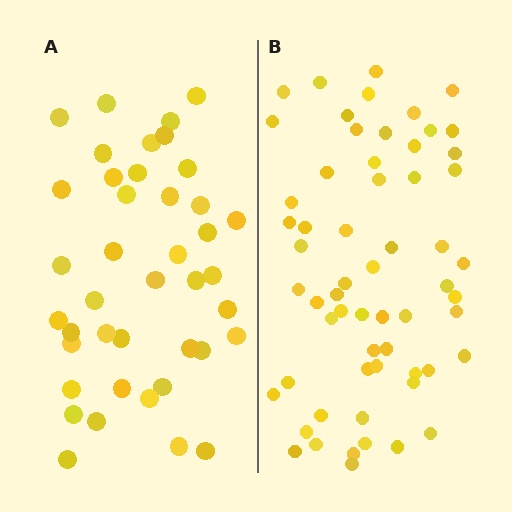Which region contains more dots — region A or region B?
Region B (the right region) has more dots.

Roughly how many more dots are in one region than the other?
Region B has approximately 20 more dots than region A.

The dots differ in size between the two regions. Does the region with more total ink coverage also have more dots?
No. Region A has more total ink coverage because its dots are larger, but region B actually contains more individual dots. Total area can be misleading — the number of items is what matters here.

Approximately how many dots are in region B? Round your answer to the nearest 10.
About 60 dots.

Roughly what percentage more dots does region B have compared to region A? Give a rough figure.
About 45% more.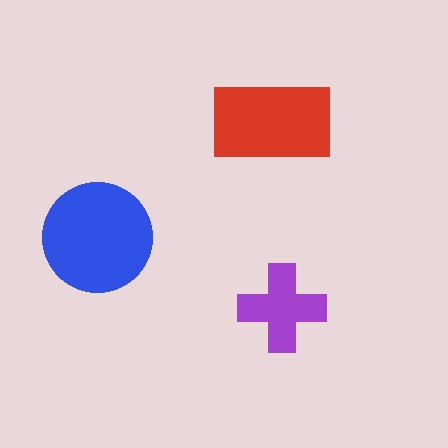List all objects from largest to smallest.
The blue circle, the red rectangle, the purple cross.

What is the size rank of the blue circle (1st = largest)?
1st.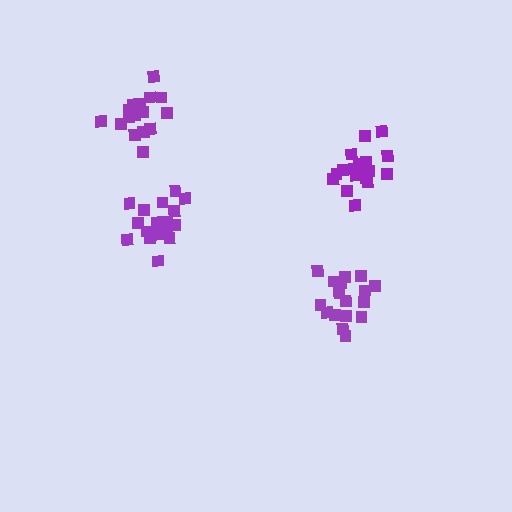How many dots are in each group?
Group 1: 19 dots, Group 2: 19 dots, Group 3: 17 dots, Group 4: 16 dots (71 total).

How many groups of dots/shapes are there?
There are 4 groups.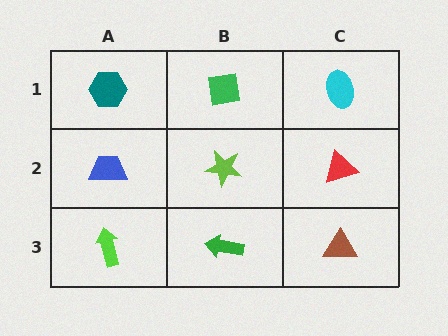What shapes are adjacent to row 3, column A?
A blue trapezoid (row 2, column A), a green arrow (row 3, column B).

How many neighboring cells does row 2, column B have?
4.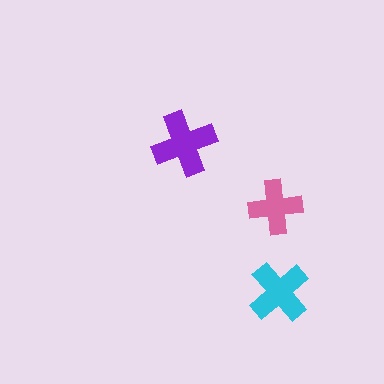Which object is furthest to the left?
The purple cross is leftmost.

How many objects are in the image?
There are 3 objects in the image.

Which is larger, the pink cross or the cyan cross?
The cyan one.